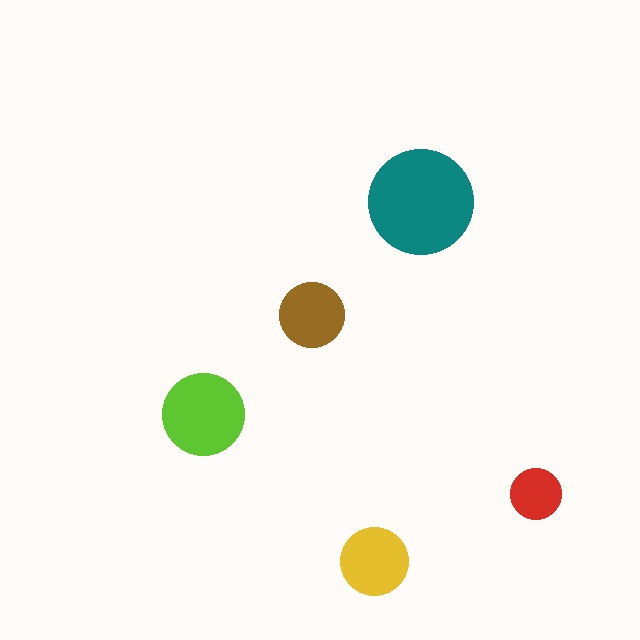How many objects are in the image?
There are 5 objects in the image.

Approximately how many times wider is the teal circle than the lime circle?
About 1.5 times wider.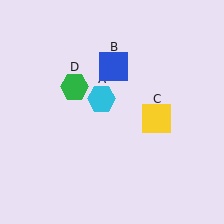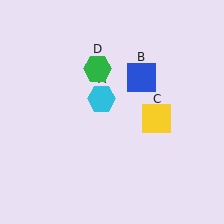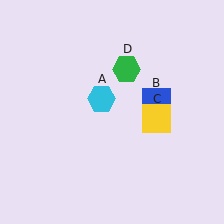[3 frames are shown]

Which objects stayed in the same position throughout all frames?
Cyan hexagon (object A) and yellow square (object C) remained stationary.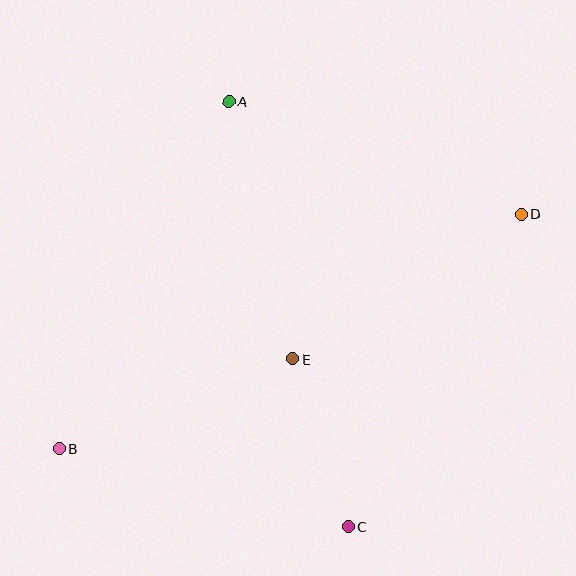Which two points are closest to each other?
Points C and E are closest to each other.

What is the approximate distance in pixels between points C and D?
The distance between C and D is approximately 357 pixels.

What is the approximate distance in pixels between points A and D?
The distance between A and D is approximately 314 pixels.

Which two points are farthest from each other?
Points B and D are farthest from each other.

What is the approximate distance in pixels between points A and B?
The distance between A and B is approximately 386 pixels.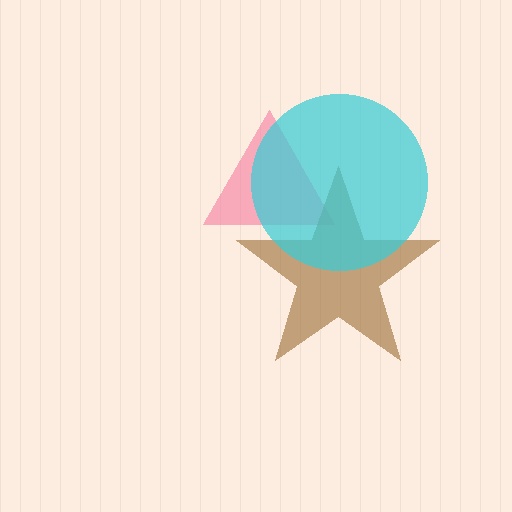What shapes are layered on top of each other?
The layered shapes are: a pink triangle, a brown star, a cyan circle.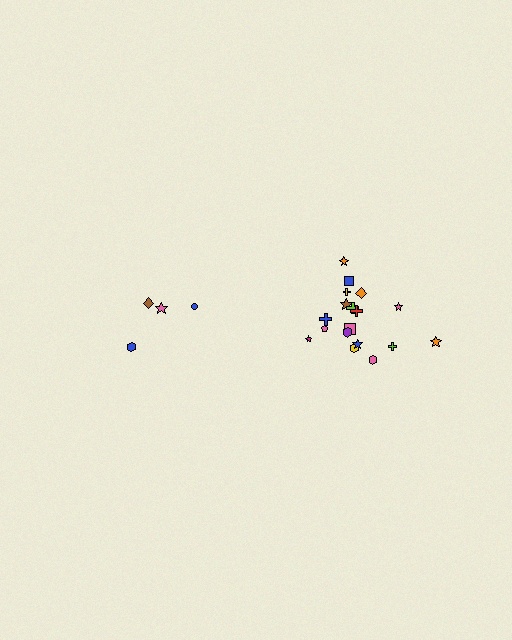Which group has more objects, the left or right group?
The right group.